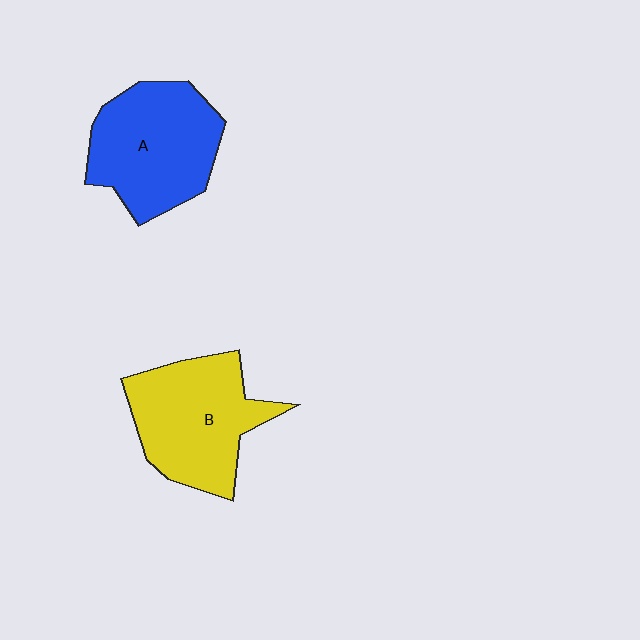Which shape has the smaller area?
Shape B (yellow).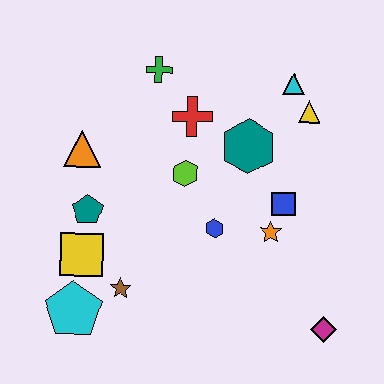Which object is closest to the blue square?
The orange star is closest to the blue square.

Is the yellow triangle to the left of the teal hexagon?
No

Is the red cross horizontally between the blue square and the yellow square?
Yes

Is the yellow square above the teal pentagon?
No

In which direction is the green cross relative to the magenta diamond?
The green cross is above the magenta diamond.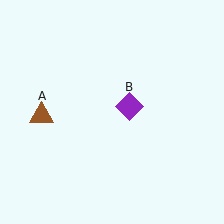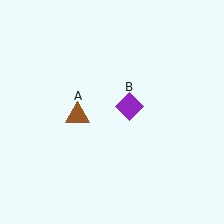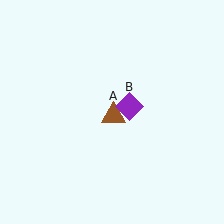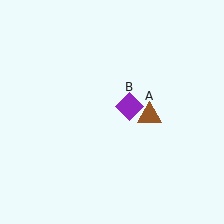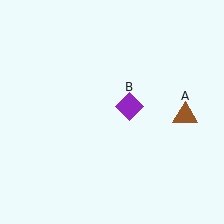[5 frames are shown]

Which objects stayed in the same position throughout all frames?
Purple diamond (object B) remained stationary.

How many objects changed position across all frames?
1 object changed position: brown triangle (object A).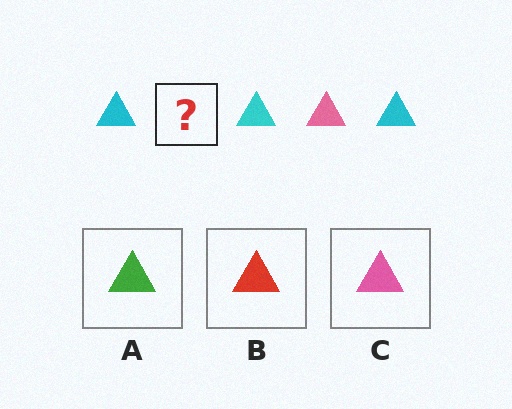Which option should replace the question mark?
Option C.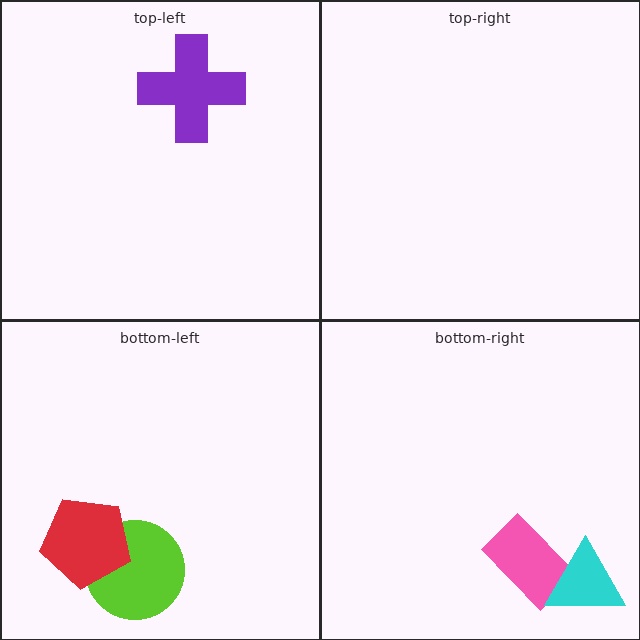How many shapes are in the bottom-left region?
2.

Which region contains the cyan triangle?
The bottom-right region.